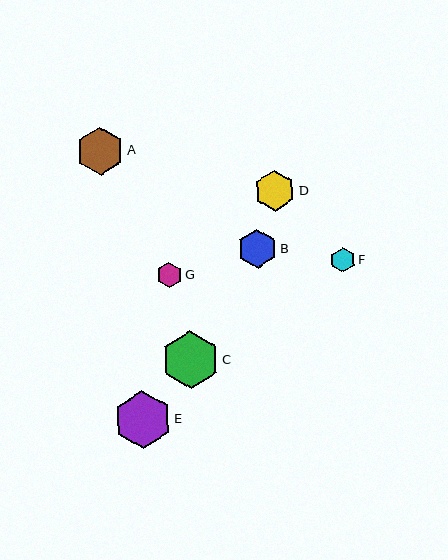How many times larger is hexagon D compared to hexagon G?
Hexagon D is approximately 1.6 times the size of hexagon G.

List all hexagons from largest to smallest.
From largest to smallest: E, C, A, D, B, G, F.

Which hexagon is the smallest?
Hexagon F is the smallest with a size of approximately 25 pixels.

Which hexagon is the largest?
Hexagon E is the largest with a size of approximately 57 pixels.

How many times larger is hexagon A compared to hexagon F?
Hexagon A is approximately 1.9 times the size of hexagon F.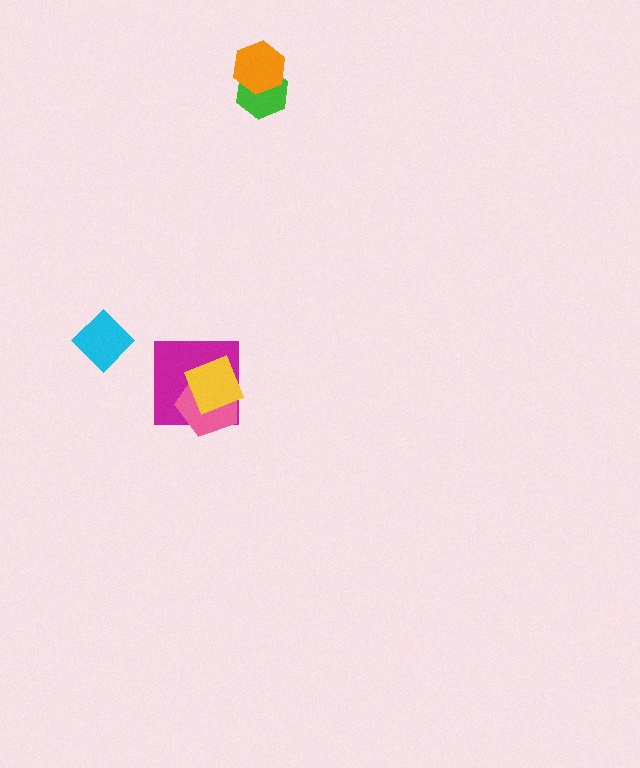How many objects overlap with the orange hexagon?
1 object overlaps with the orange hexagon.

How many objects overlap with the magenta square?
2 objects overlap with the magenta square.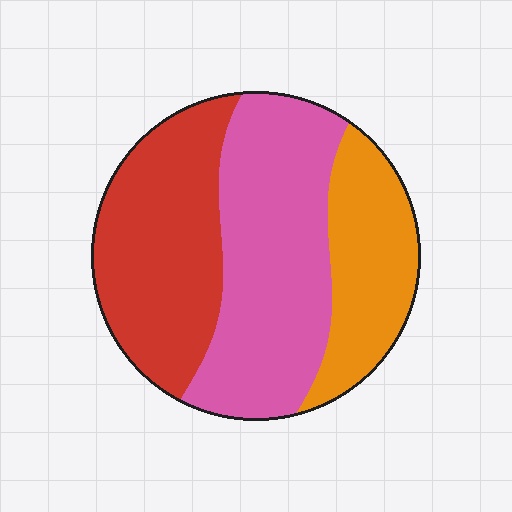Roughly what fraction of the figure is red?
Red covers 35% of the figure.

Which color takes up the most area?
Pink, at roughly 40%.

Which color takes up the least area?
Orange, at roughly 25%.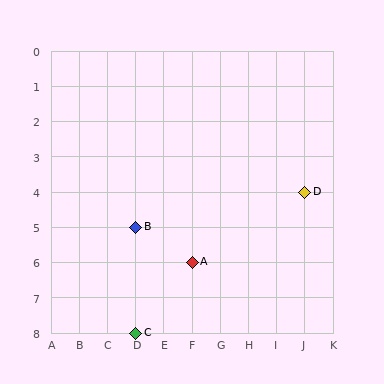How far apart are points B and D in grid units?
Points B and D are 6 columns and 1 row apart (about 6.1 grid units diagonally).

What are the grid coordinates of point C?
Point C is at grid coordinates (D, 8).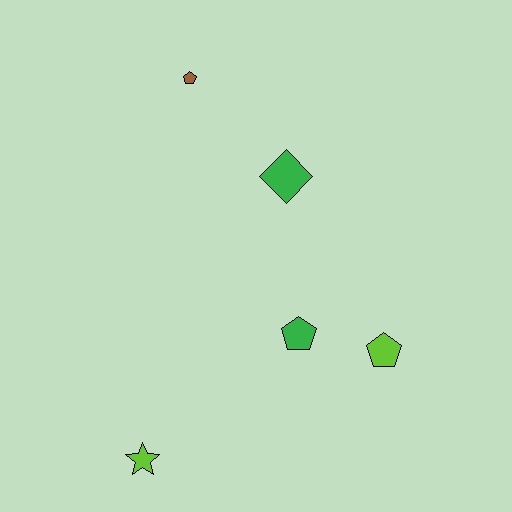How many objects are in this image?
There are 5 objects.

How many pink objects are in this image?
There are no pink objects.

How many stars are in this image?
There is 1 star.